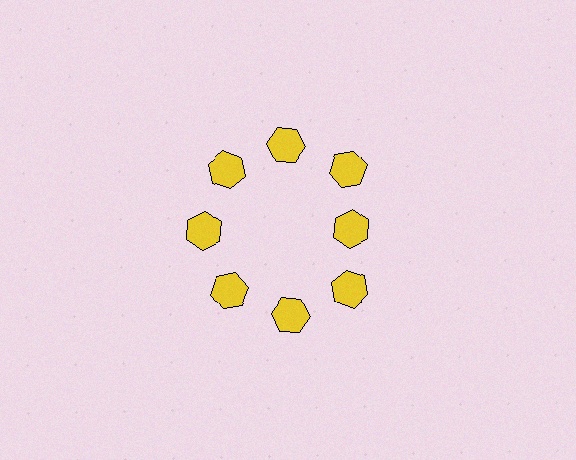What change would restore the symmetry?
The symmetry would be restored by moving it outward, back onto the ring so that all 8 hexagons sit at equal angles and equal distance from the center.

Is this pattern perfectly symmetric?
No. The 8 yellow hexagons are arranged in a ring, but one element near the 3 o'clock position is pulled inward toward the center, breaking the 8-fold rotational symmetry.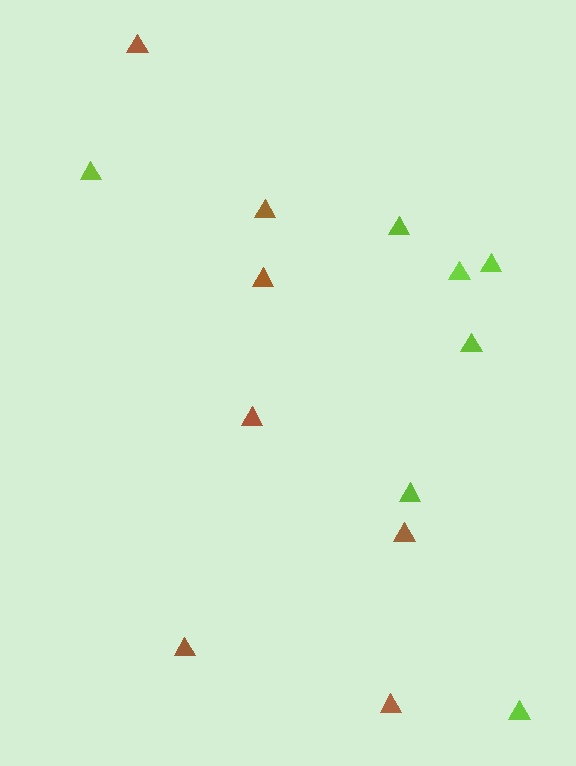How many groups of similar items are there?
There are 2 groups: one group of lime triangles (7) and one group of brown triangles (7).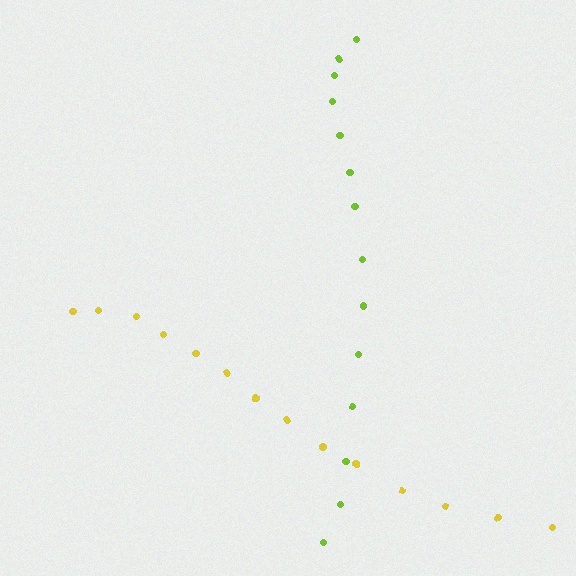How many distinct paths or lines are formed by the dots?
There are 2 distinct paths.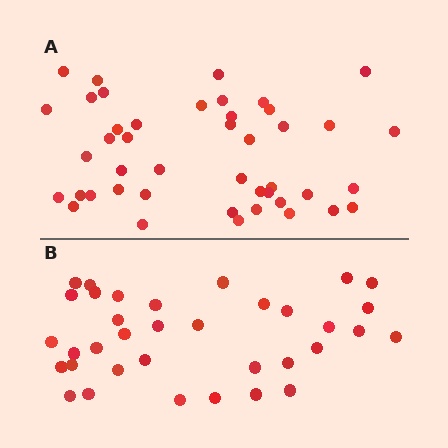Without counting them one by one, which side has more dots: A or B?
Region A (the top region) has more dots.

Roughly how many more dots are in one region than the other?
Region A has roughly 8 or so more dots than region B.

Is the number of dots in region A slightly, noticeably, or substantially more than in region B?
Region A has noticeably more, but not dramatically so. The ratio is roughly 1.3 to 1.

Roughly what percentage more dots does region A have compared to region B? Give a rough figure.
About 25% more.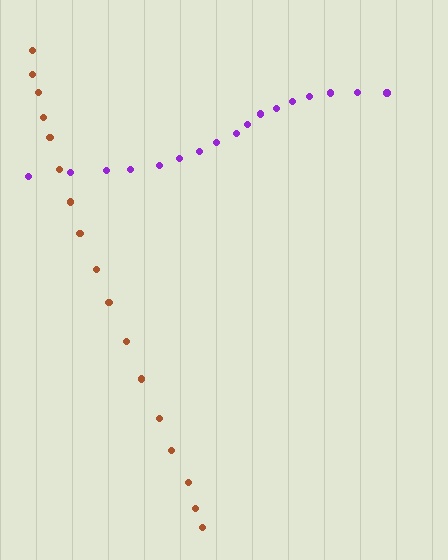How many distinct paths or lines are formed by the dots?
There are 2 distinct paths.